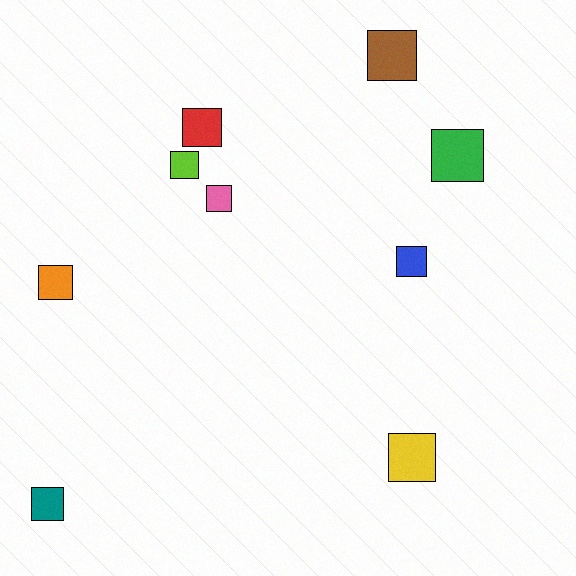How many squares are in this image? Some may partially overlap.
There are 9 squares.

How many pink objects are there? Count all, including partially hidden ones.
There is 1 pink object.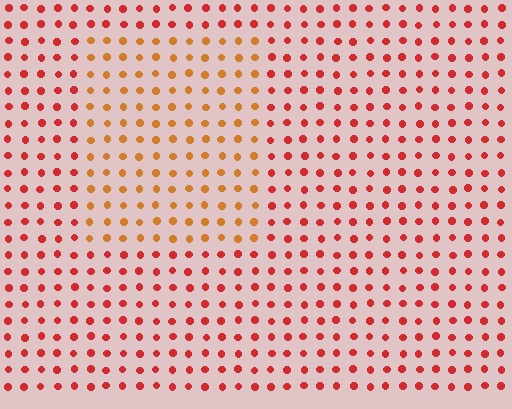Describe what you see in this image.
The image is filled with small red elements in a uniform arrangement. A rectangle-shaped region is visible where the elements are tinted to a slightly different hue, forming a subtle color boundary.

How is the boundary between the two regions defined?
The boundary is defined purely by a slight shift in hue (about 31 degrees). Spacing, size, and orientation are identical on both sides.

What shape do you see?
I see a rectangle.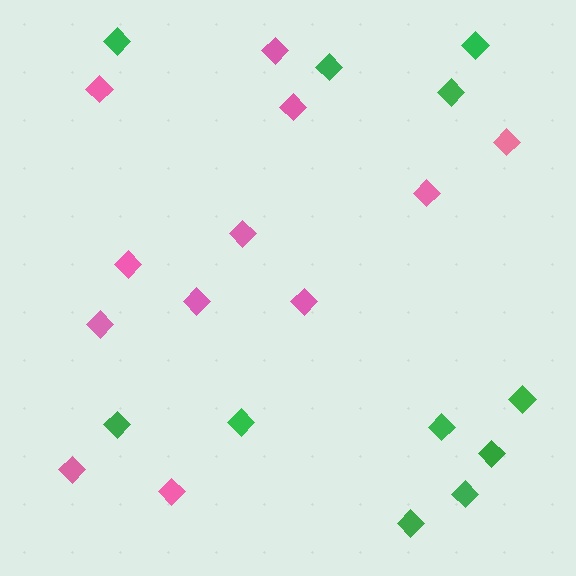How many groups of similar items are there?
There are 2 groups: one group of pink diamonds (12) and one group of green diamonds (11).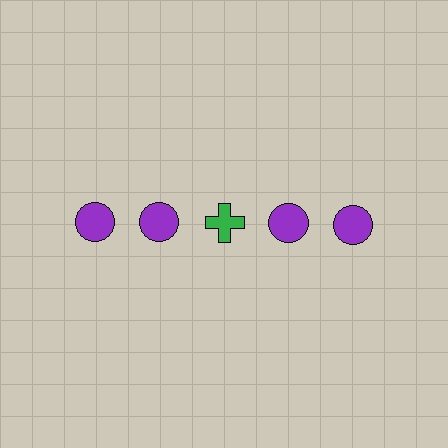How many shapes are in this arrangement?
There are 5 shapes arranged in a grid pattern.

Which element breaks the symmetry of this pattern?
The green cross in the top row, center column breaks the symmetry. All other shapes are purple circles.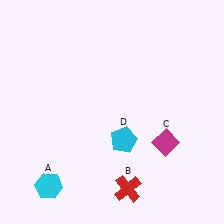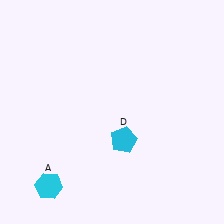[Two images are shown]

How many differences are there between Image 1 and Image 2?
There are 2 differences between the two images.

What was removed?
The magenta diamond (C), the red cross (B) were removed in Image 2.